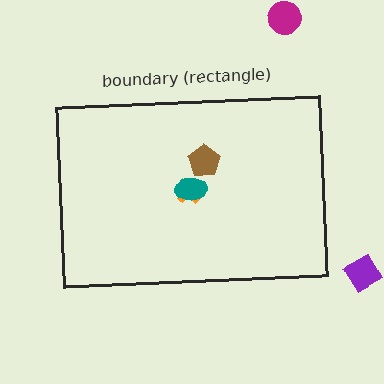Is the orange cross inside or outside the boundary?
Inside.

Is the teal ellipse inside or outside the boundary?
Inside.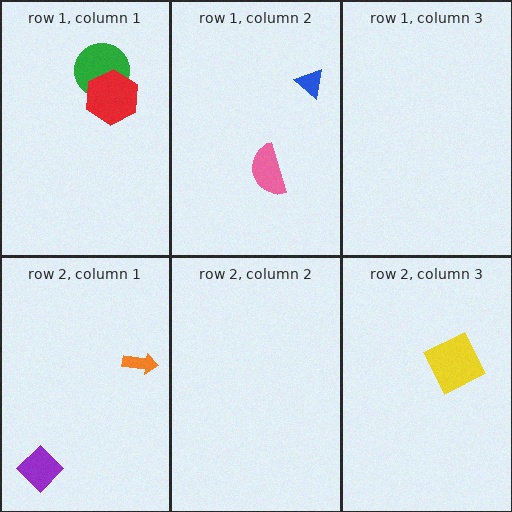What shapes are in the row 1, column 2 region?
The pink semicircle, the blue triangle.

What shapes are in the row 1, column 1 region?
The green circle, the red hexagon.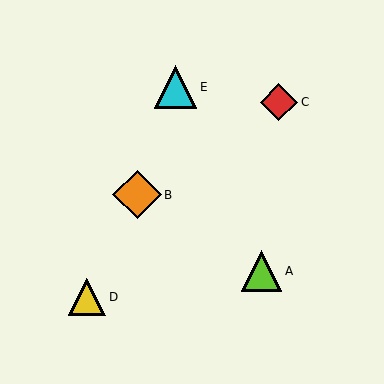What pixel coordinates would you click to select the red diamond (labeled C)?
Click at (279, 102) to select the red diamond C.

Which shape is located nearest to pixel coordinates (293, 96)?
The red diamond (labeled C) at (279, 102) is nearest to that location.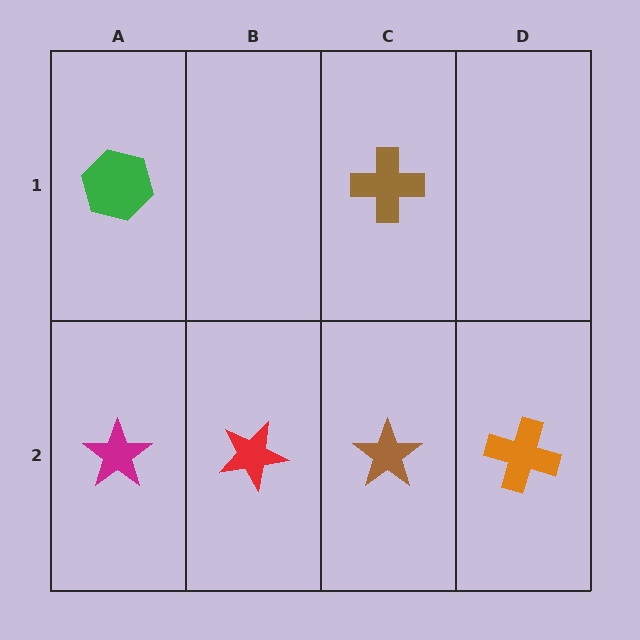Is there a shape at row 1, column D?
No, that cell is empty.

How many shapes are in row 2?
4 shapes.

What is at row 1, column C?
A brown cross.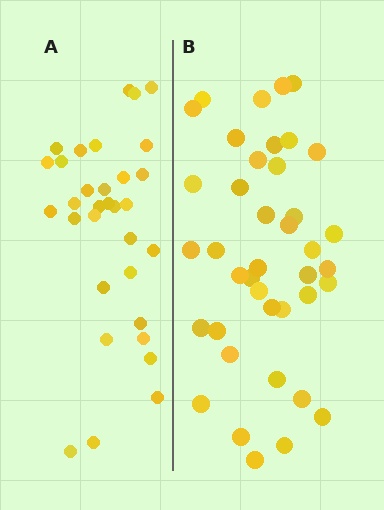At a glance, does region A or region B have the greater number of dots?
Region B (the right region) has more dots.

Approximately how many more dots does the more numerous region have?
Region B has roughly 8 or so more dots than region A.